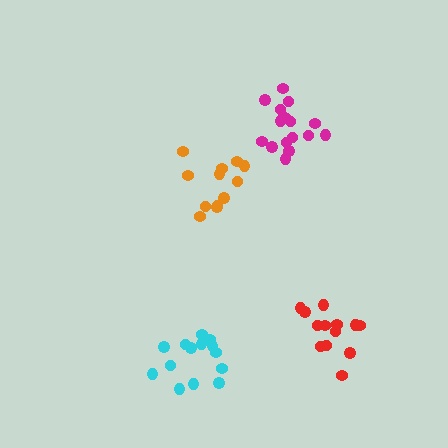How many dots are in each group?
Group 1: 13 dots, Group 2: 16 dots, Group 3: 14 dots, Group 4: 12 dots (55 total).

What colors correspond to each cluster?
The clusters are colored: red, magenta, cyan, orange.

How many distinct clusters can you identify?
There are 4 distinct clusters.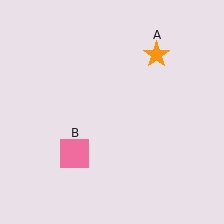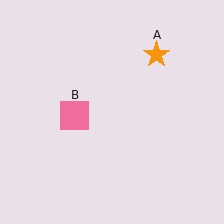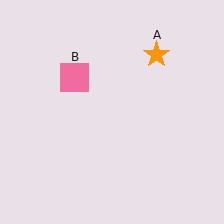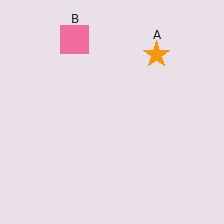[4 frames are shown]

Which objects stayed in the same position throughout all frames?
Orange star (object A) remained stationary.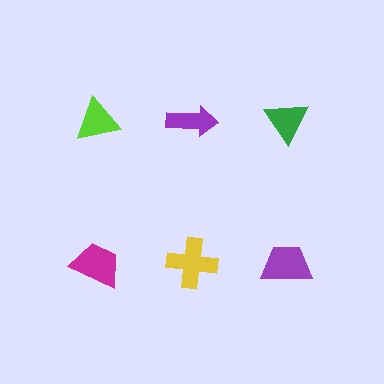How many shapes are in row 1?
3 shapes.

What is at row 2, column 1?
A magenta trapezoid.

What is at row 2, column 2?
A yellow cross.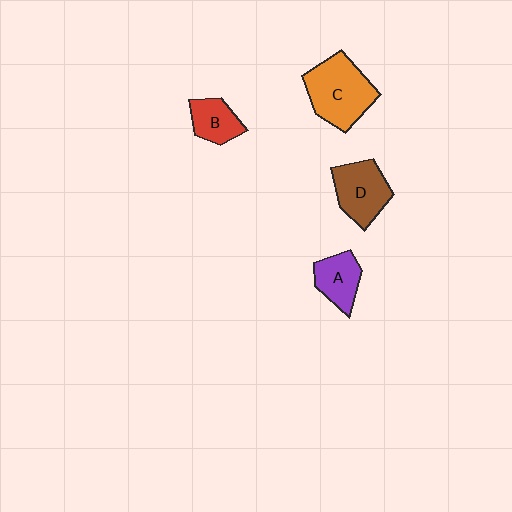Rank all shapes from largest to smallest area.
From largest to smallest: C (orange), D (brown), A (purple), B (red).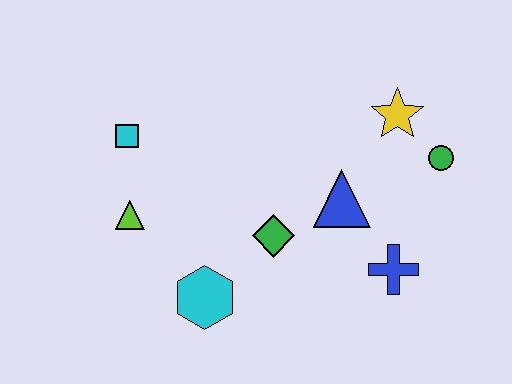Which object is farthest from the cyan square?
The green circle is farthest from the cyan square.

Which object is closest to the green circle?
The yellow star is closest to the green circle.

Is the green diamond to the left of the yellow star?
Yes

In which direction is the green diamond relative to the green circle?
The green diamond is to the left of the green circle.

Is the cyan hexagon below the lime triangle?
Yes